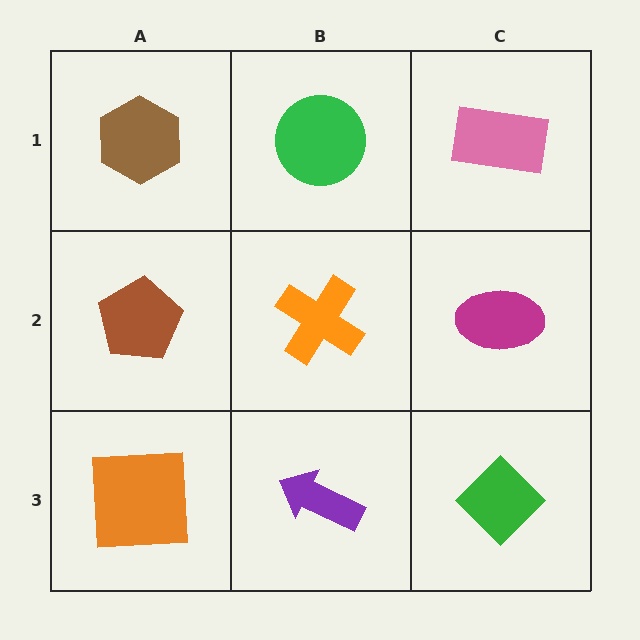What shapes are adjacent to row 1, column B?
An orange cross (row 2, column B), a brown hexagon (row 1, column A), a pink rectangle (row 1, column C).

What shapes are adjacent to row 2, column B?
A green circle (row 1, column B), a purple arrow (row 3, column B), a brown pentagon (row 2, column A), a magenta ellipse (row 2, column C).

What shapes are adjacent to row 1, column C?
A magenta ellipse (row 2, column C), a green circle (row 1, column B).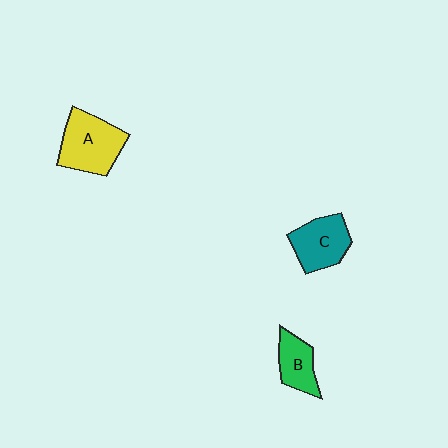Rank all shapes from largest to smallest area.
From largest to smallest: A (yellow), C (teal), B (green).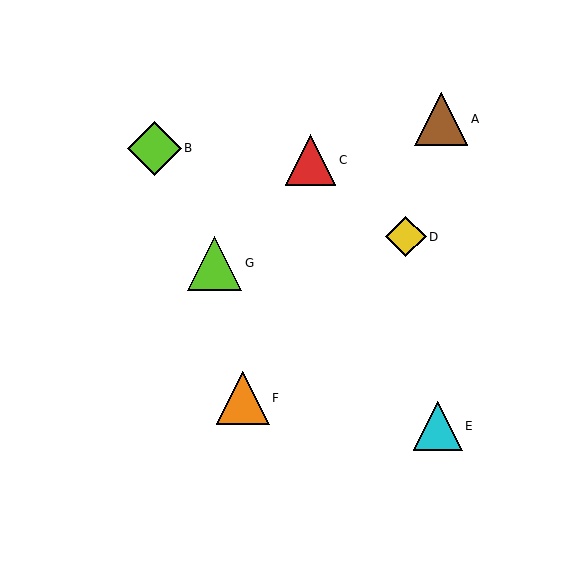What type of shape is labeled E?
Shape E is a cyan triangle.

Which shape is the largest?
The lime triangle (labeled G) is the largest.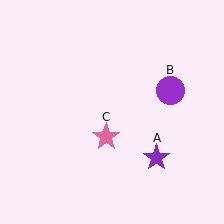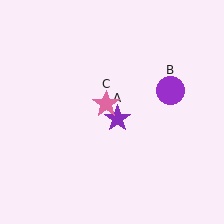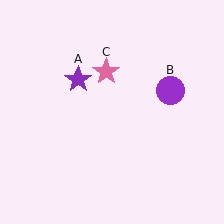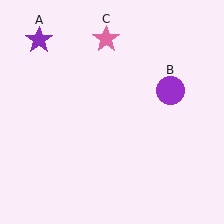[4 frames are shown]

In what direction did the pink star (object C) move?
The pink star (object C) moved up.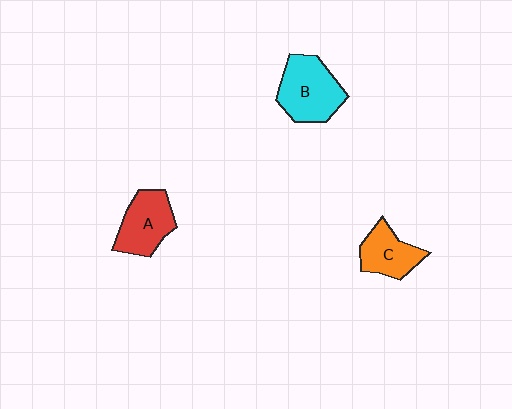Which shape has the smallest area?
Shape C (orange).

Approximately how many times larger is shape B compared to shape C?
Approximately 1.4 times.